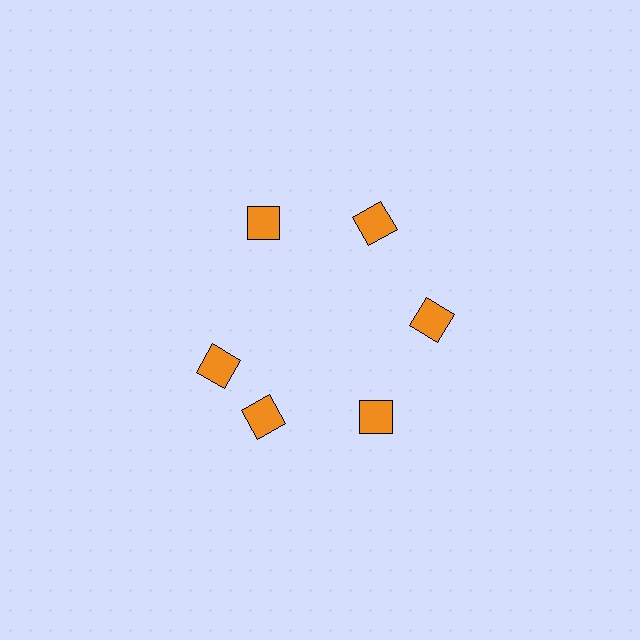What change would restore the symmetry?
The symmetry would be restored by rotating it back into even spacing with its neighbors so that all 6 diamonds sit at equal angles and equal distance from the center.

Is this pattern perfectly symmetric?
No. The 6 orange diamonds are arranged in a ring, but one element near the 9 o'clock position is rotated out of alignment along the ring, breaking the 6-fold rotational symmetry.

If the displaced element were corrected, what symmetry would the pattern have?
It would have 6-fold rotational symmetry — the pattern would map onto itself every 60 degrees.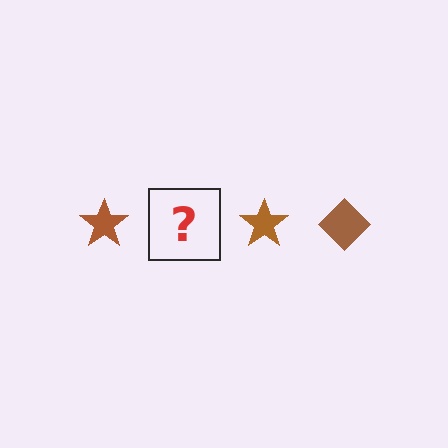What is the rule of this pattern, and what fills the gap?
The rule is that the pattern cycles through star, diamond shapes in brown. The gap should be filled with a brown diamond.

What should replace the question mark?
The question mark should be replaced with a brown diamond.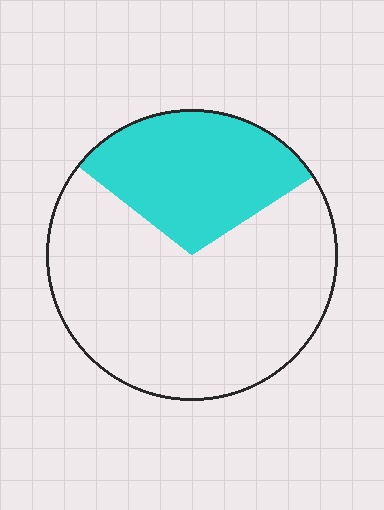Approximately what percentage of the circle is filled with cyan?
Approximately 30%.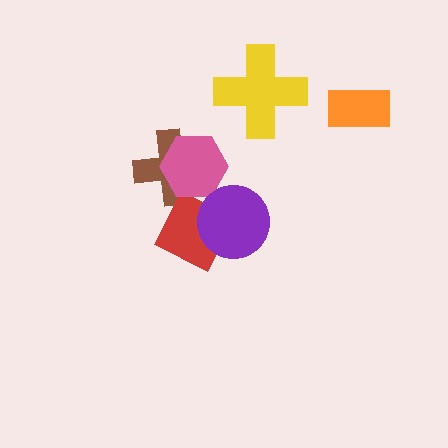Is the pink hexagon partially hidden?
No, no other shape covers it.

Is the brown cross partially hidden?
Yes, it is partially covered by another shape.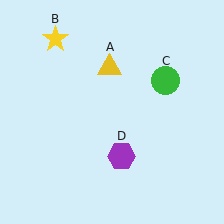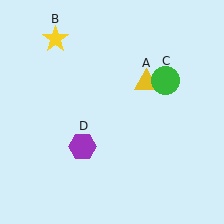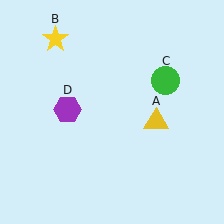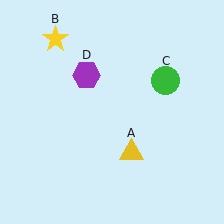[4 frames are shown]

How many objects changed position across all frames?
2 objects changed position: yellow triangle (object A), purple hexagon (object D).